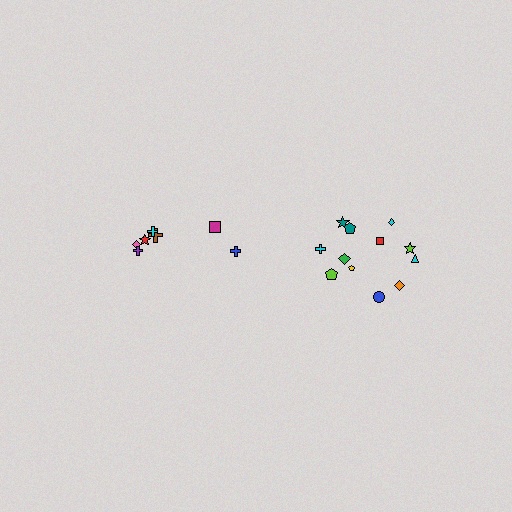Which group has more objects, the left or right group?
The right group.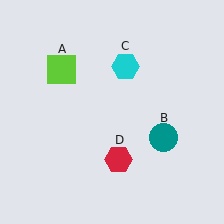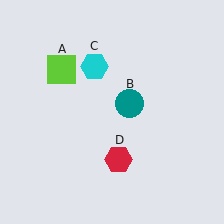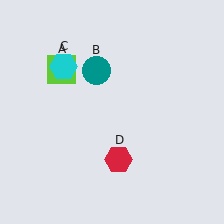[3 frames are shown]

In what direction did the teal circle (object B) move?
The teal circle (object B) moved up and to the left.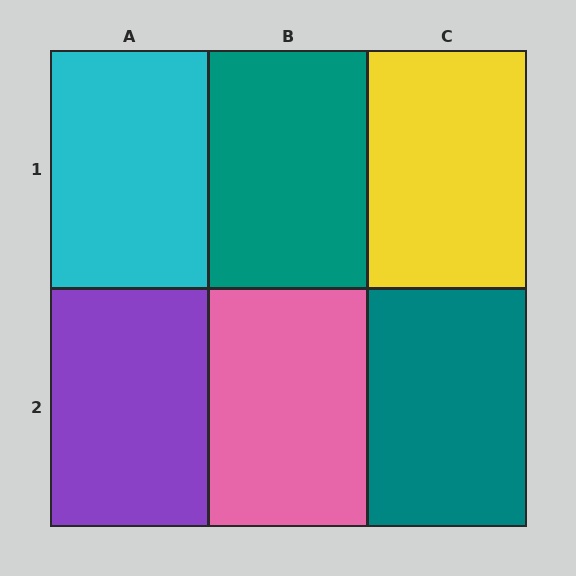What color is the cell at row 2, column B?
Pink.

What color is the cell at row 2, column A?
Purple.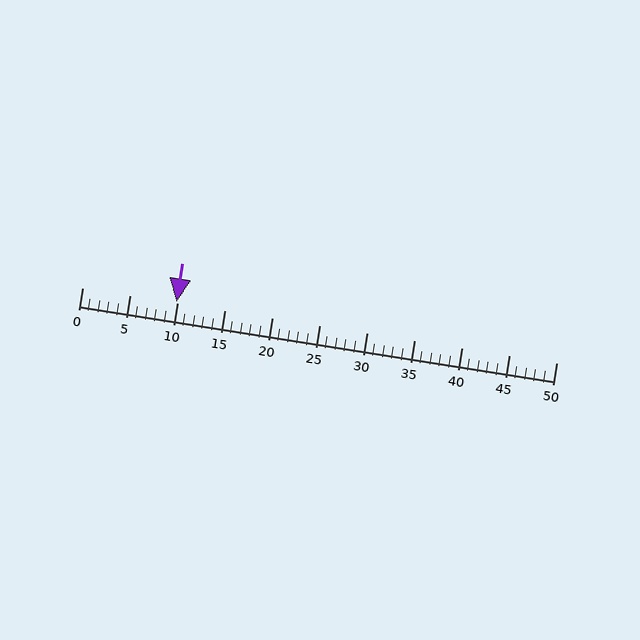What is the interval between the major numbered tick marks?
The major tick marks are spaced 5 units apart.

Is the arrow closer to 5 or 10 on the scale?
The arrow is closer to 10.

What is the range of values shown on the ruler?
The ruler shows values from 0 to 50.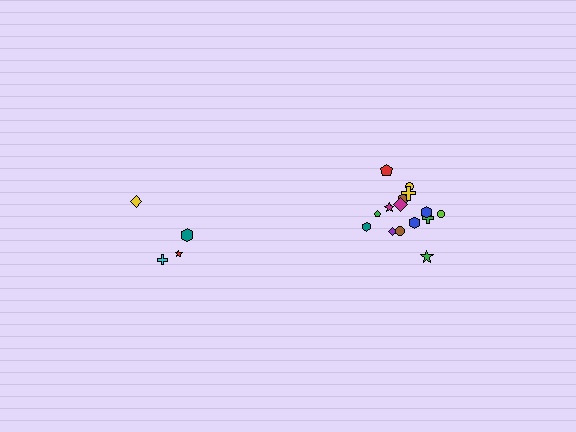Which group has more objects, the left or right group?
The right group.